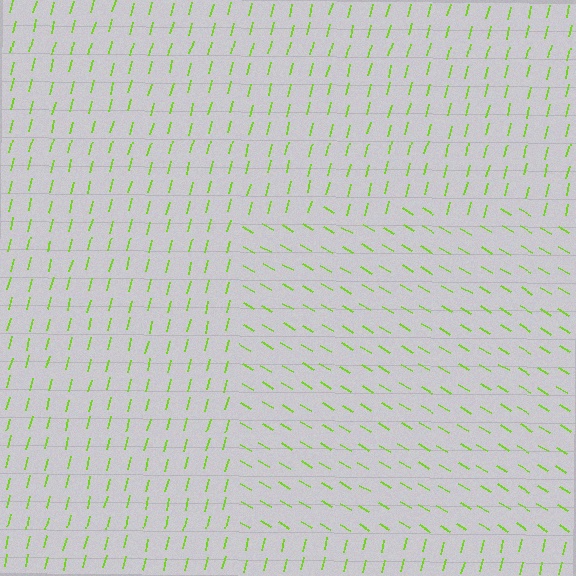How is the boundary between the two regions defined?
The boundary is defined purely by a change in line orientation (approximately 74 degrees difference). All lines are the same color and thickness.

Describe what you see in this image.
The image is filled with small lime line segments. A rectangle region in the image has lines oriented differently from the surrounding lines, creating a visible texture boundary.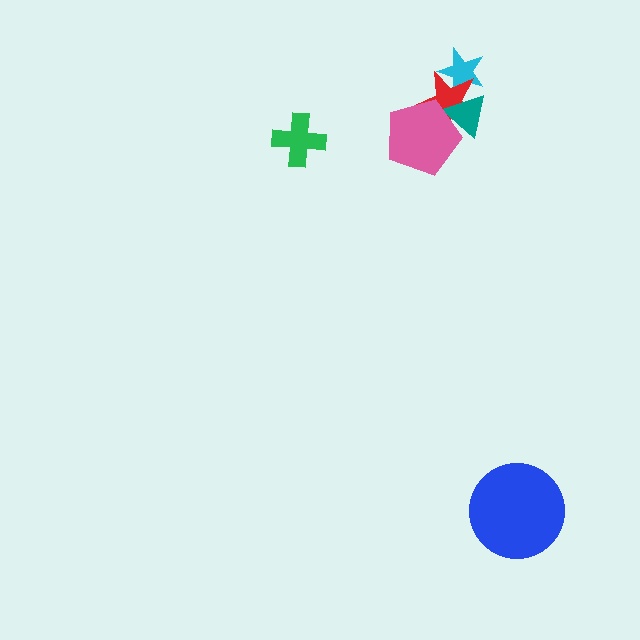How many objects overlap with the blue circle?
0 objects overlap with the blue circle.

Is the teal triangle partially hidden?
Yes, it is partially covered by another shape.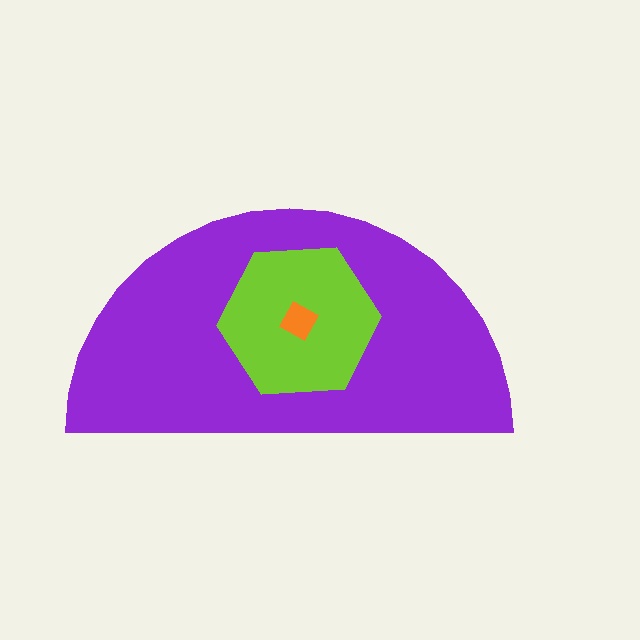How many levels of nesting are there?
3.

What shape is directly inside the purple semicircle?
The lime hexagon.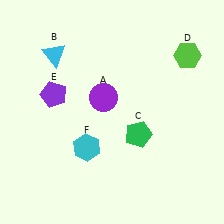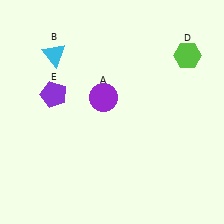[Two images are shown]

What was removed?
The cyan hexagon (F), the green pentagon (C) were removed in Image 2.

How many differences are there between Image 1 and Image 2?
There are 2 differences between the two images.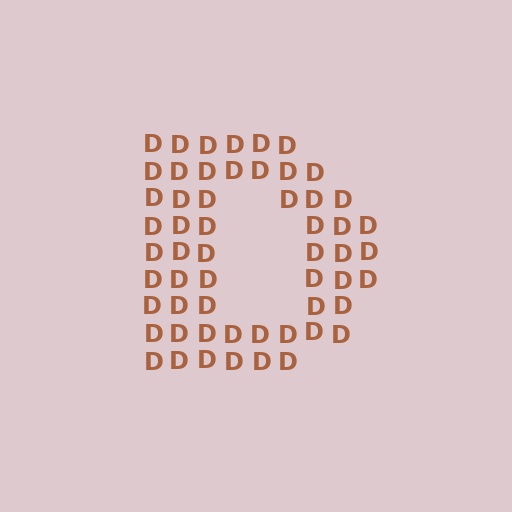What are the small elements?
The small elements are letter D's.